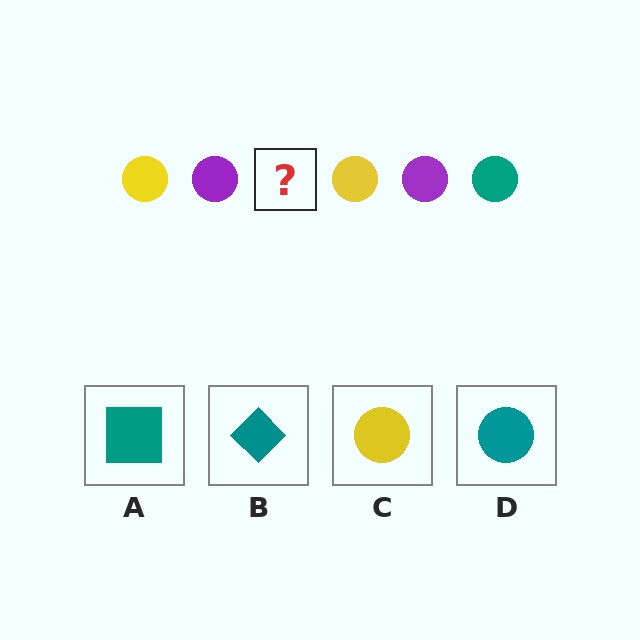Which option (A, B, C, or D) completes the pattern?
D.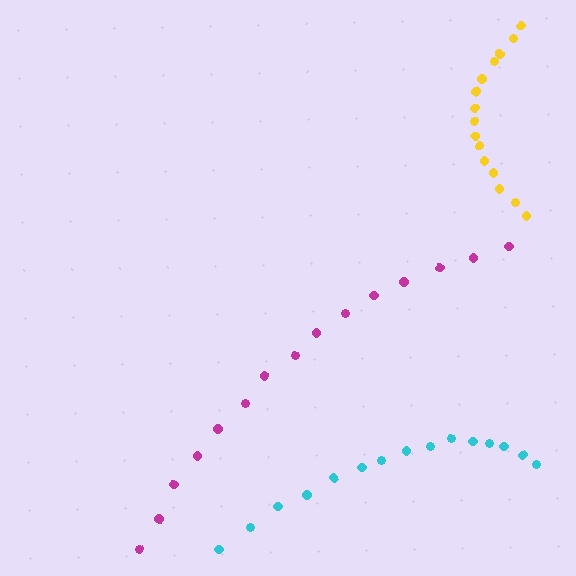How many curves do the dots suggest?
There are 3 distinct paths.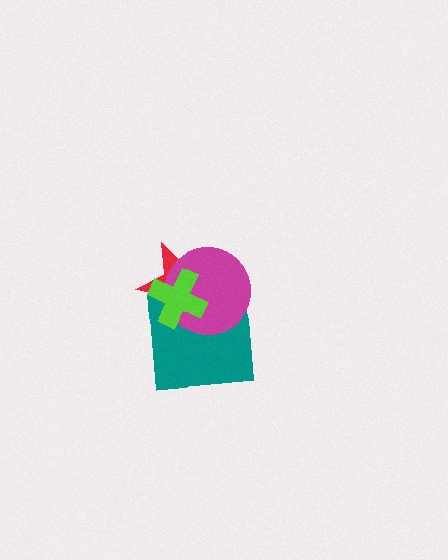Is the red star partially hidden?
Yes, it is partially covered by another shape.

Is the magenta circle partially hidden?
Yes, it is partially covered by another shape.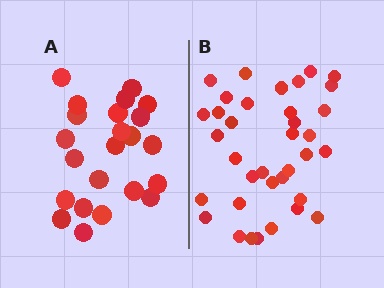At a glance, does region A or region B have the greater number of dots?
Region B (the right region) has more dots.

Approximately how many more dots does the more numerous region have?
Region B has approximately 15 more dots than region A.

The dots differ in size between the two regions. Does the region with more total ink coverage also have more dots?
No. Region A has more total ink coverage because its dots are larger, but region B actually contains more individual dots. Total area can be misleading — the number of items is what matters here.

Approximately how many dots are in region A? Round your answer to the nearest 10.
About 20 dots. (The exact count is 23, which rounds to 20.)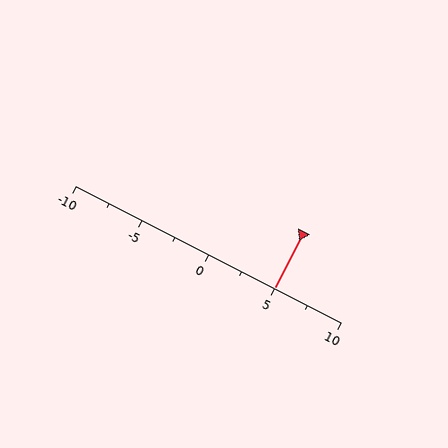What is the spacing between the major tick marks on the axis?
The major ticks are spaced 5 apart.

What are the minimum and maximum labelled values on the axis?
The axis runs from -10 to 10.